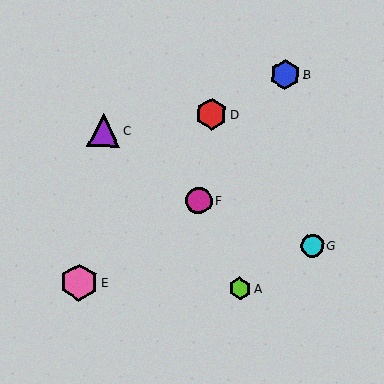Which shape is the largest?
The pink hexagon (labeled E) is the largest.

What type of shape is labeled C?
Shape C is a purple triangle.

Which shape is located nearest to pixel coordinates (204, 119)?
The red hexagon (labeled D) at (211, 114) is nearest to that location.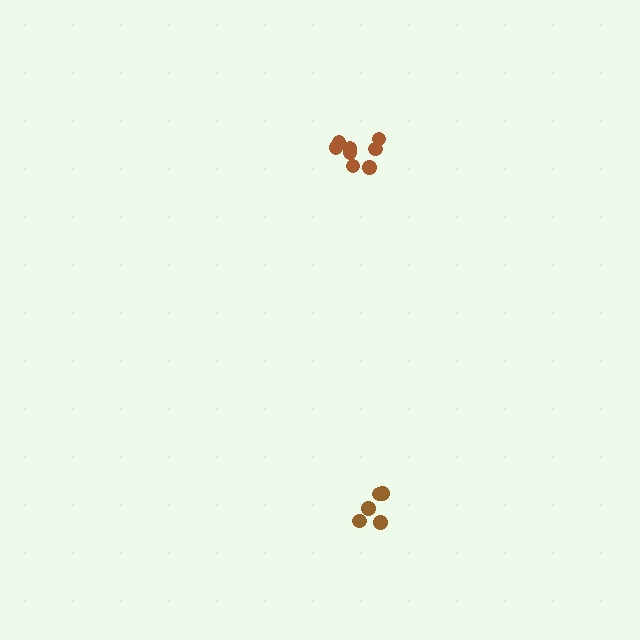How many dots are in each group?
Group 1: 5 dots, Group 2: 8 dots (13 total).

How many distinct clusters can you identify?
There are 2 distinct clusters.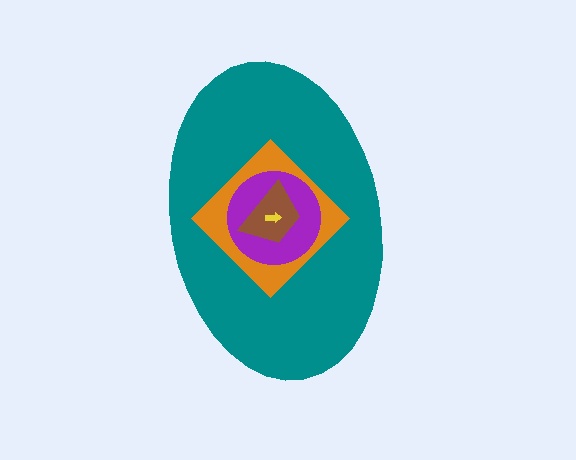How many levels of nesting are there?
5.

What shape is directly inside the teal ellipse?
The orange diamond.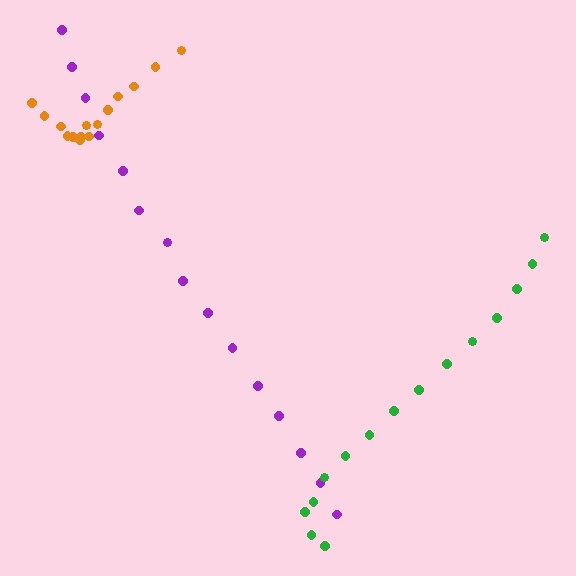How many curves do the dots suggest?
There are 3 distinct paths.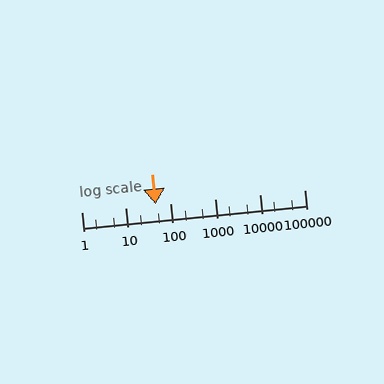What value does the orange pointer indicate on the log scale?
The pointer indicates approximately 47.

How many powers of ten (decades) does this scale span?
The scale spans 5 decades, from 1 to 100000.